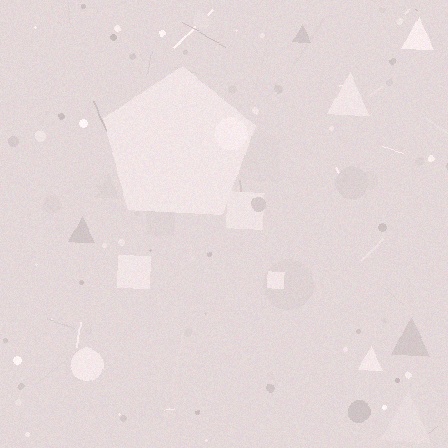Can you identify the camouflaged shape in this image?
The camouflaged shape is a pentagon.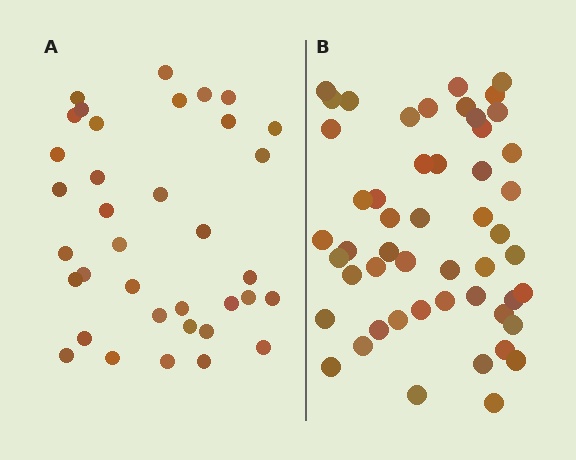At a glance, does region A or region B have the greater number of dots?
Region B (the right region) has more dots.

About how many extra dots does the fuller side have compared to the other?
Region B has approximately 15 more dots than region A.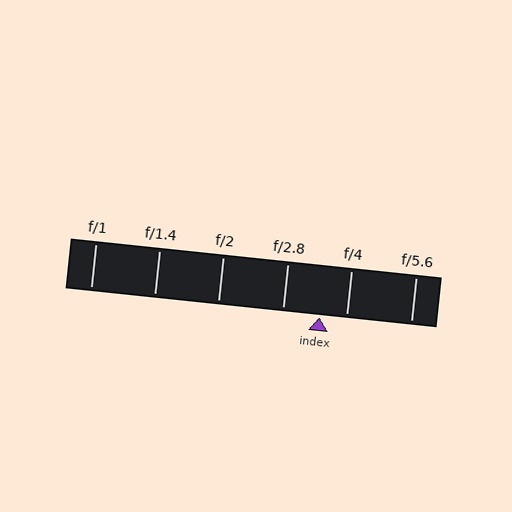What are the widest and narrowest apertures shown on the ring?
The widest aperture shown is f/1 and the narrowest is f/5.6.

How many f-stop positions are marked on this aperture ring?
There are 6 f-stop positions marked.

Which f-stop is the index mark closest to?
The index mark is closest to f/4.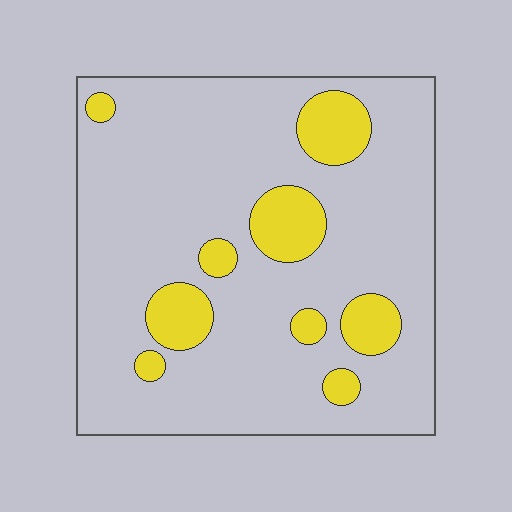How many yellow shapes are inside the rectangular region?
9.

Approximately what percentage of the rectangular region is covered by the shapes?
Approximately 15%.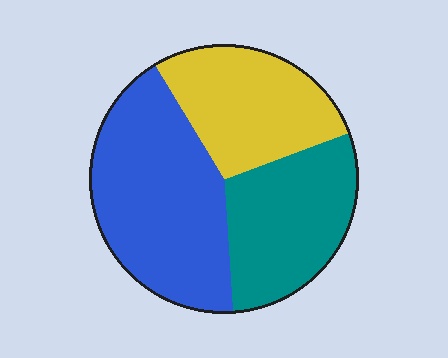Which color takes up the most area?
Blue, at roughly 45%.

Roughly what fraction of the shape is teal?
Teal takes up between a sixth and a third of the shape.